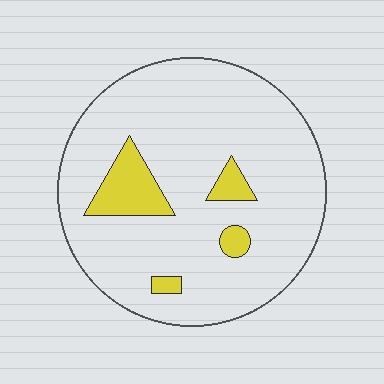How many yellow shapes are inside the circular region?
4.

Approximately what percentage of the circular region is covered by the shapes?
Approximately 10%.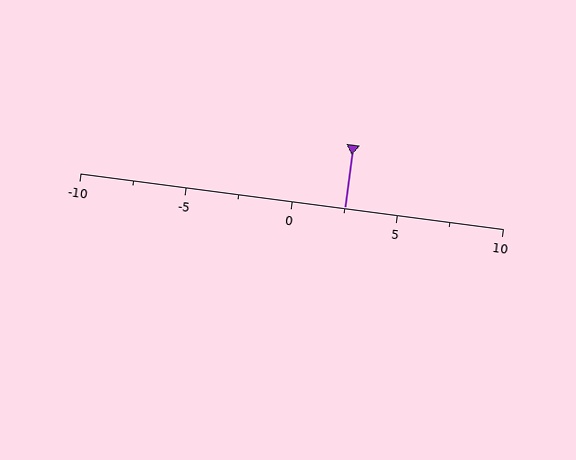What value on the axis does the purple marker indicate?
The marker indicates approximately 2.5.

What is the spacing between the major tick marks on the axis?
The major ticks are spaced 5 apart.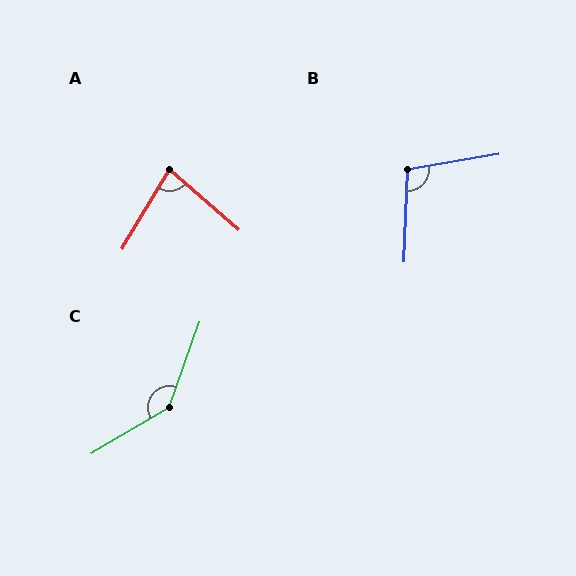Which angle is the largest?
C, at approximately 141 degrees.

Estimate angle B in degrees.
Approximately 102 degrees.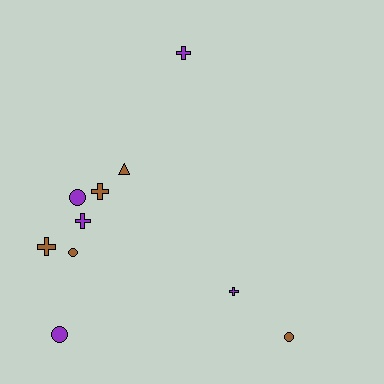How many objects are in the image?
There are 10 objects.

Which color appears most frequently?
Brown, with 5 objects.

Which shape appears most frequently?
Cross, with 5 objects.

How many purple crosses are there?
There are 3 purple crosses.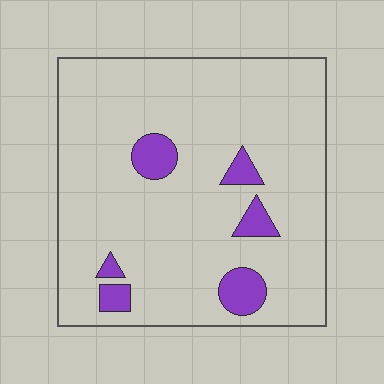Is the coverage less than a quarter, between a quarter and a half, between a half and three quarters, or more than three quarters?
Less than a quarter.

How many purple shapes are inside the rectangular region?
6.